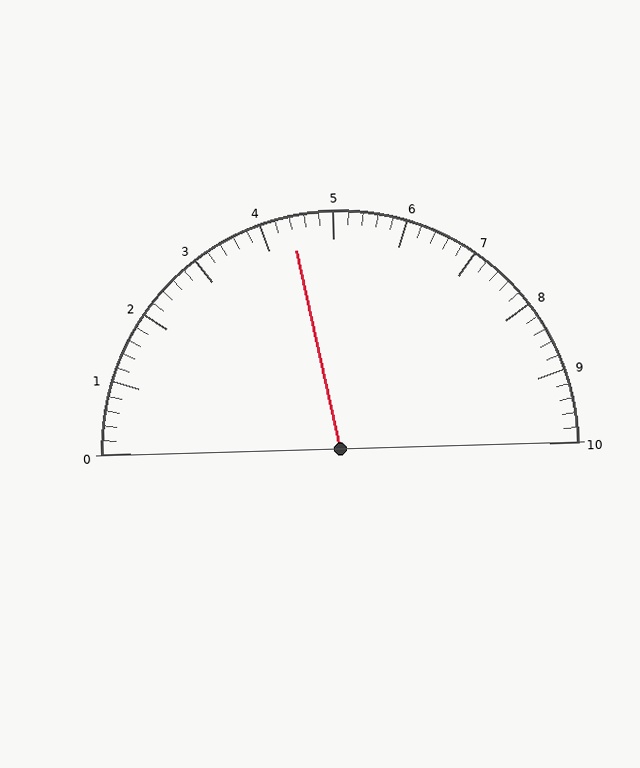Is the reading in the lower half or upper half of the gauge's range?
The reading is in the lower half of the range (0 to 10).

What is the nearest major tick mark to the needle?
The nearest major tick mark is 4.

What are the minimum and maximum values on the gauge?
The gauge ranges from 0 to 10.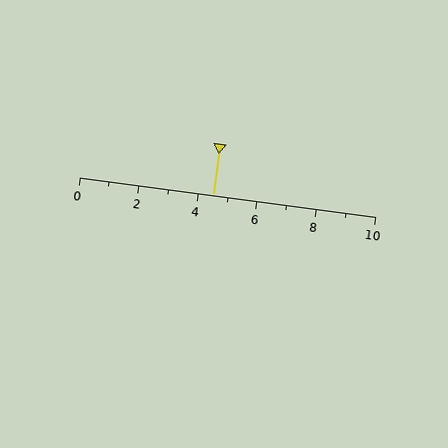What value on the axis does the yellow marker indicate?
The marker indicates approximately 4.5.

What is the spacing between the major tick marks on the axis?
The major ticks are spaced 2 apart.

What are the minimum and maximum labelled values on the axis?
The axis runs from 0 to 10.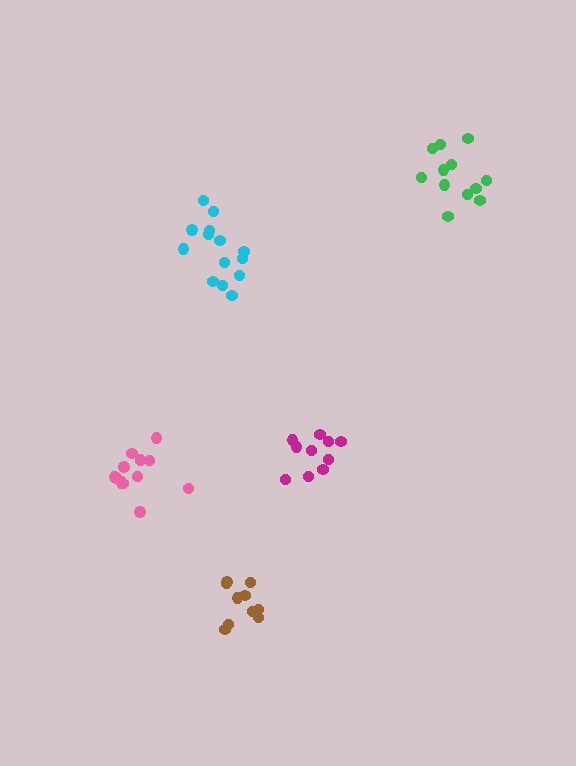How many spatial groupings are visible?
There are 5 spatial groupings.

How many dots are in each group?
Group 1: 10 dots, Group 2: 14 dots, Group 3: 12 dots, Group 4: 10 dots, Group 5: 14 dots (60 total).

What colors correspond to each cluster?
The clusters are colored: brown, pink, green, magenta, cyan.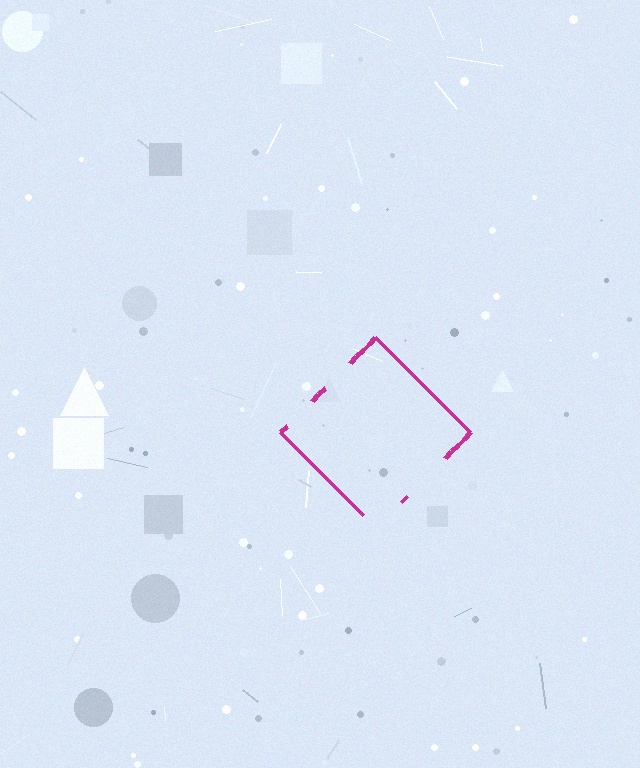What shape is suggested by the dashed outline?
The dashed outline suggests a diamond.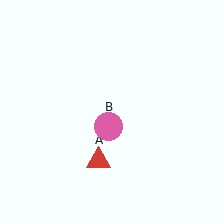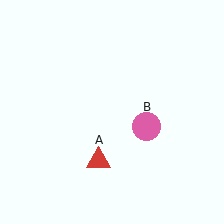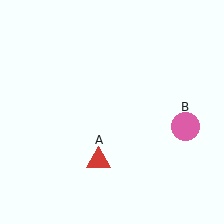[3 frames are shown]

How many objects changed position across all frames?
1 object changed position: pink circle (object B).